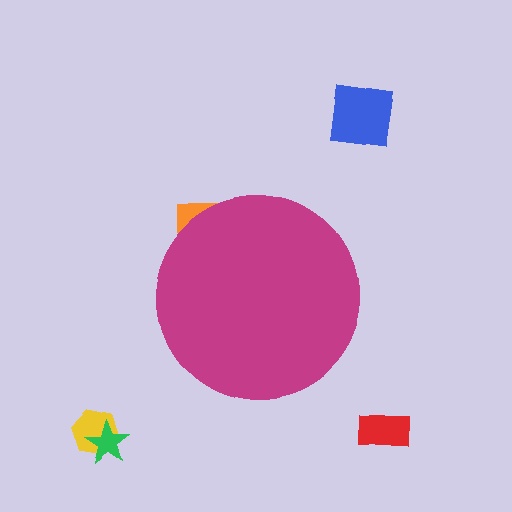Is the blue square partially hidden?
No, the blue square is fully visible.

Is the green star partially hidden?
No, the green star is fully visible.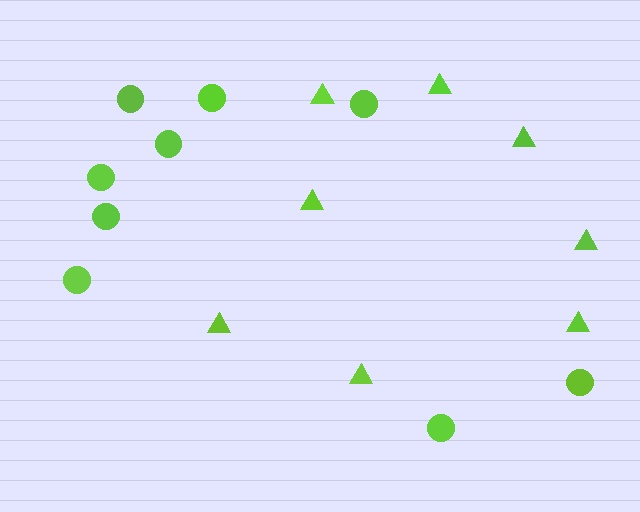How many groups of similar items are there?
There are 2 groups: one group of circles (9) and one group of triangles (8).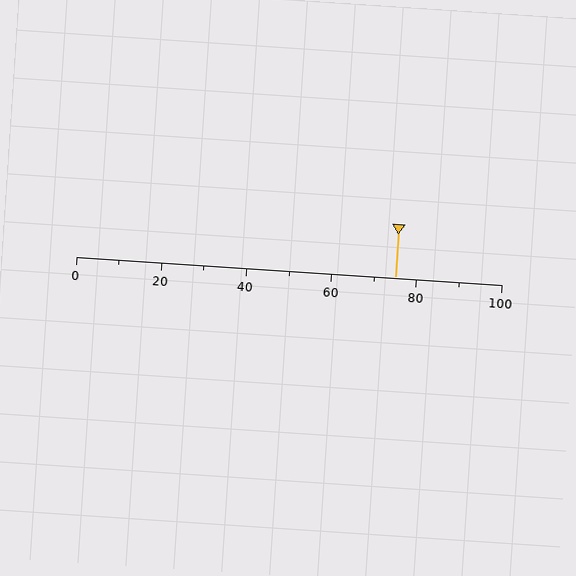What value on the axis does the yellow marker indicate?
The marker indicates approximately 75.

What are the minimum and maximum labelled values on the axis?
The axis runs from 0 to 100.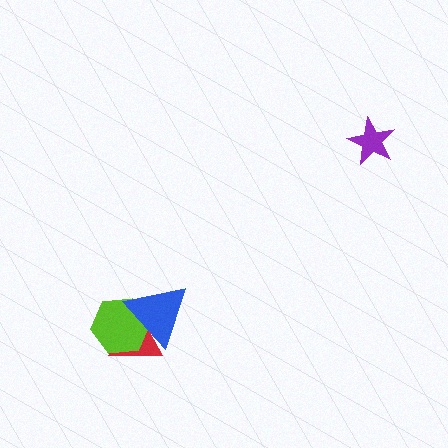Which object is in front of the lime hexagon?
The blue triangle is in front of the lime hexagon.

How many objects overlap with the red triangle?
2 objects overlap with the red triangle.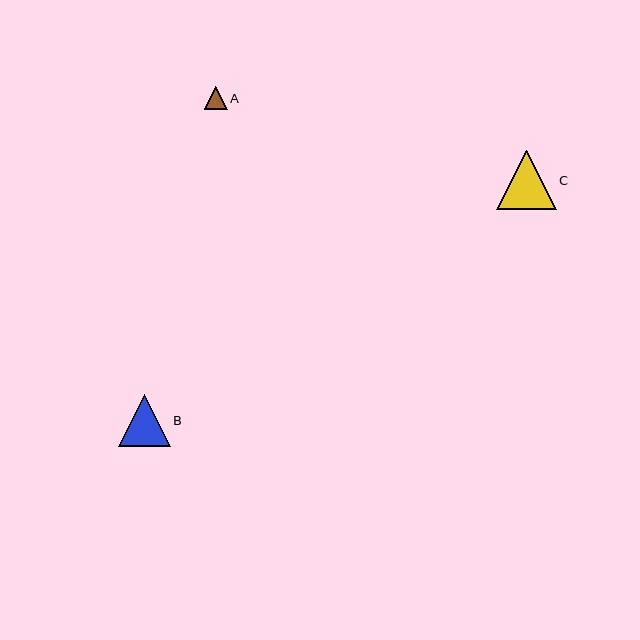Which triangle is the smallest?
Triangle A is the smallest with a size of approximately 23 pixels.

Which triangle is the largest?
Triangle C is the largest with a size of approximately 59 pixels.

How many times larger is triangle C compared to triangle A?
Triangle C is approximately 2.6 times the size of triangle A.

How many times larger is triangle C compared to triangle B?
Triangle C is approximately 1.2 times the size of triangle B.